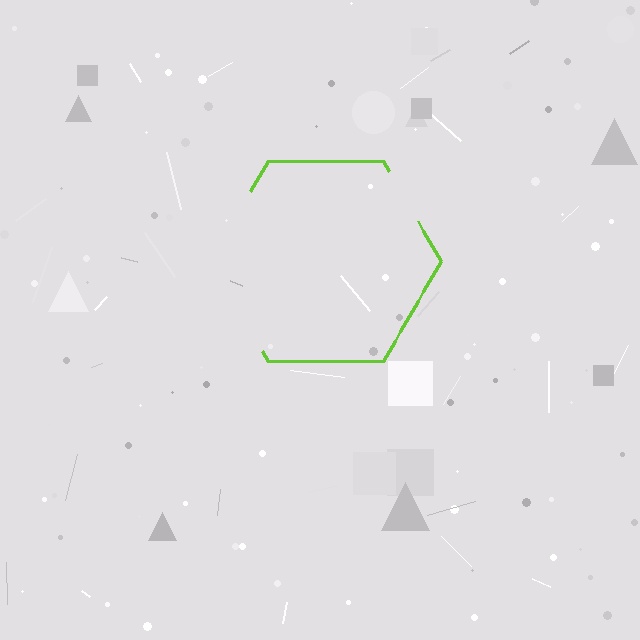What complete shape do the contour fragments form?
The contour fragments form a hexagon.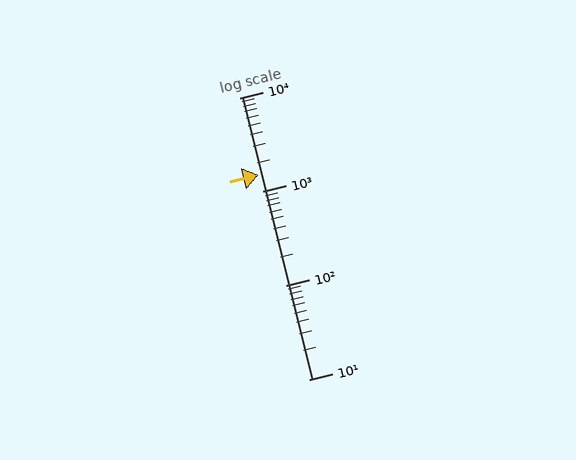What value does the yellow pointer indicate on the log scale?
The pointer indicates approximately 1500.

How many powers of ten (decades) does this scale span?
The scale spans 3 decades, from 10 to 10000.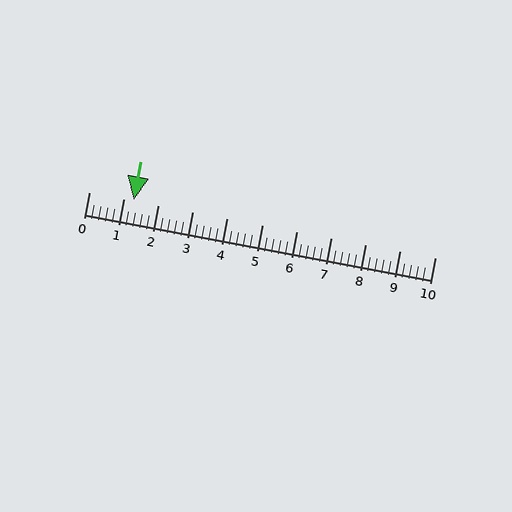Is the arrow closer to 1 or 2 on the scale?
The arrow is closer to 1.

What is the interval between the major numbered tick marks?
The major tick marks are spaced 1 units apart.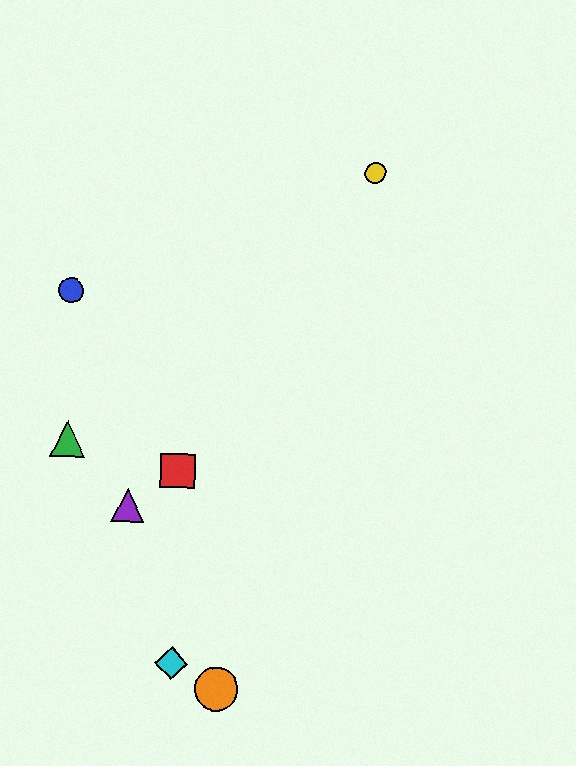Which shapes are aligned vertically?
The red square, the cyan diamond are aligned vertically.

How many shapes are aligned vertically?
2 shapes (the red square, the cyan diamond) are aligned vertically.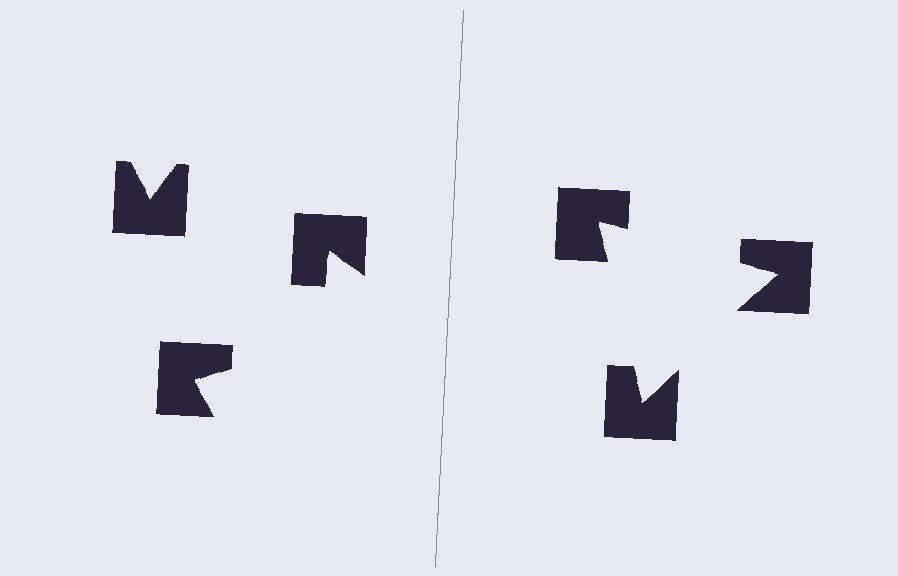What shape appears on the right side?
An illusory triangle.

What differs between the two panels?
The notched squares are positioned identically on both sides; only the wedge orientations differ. On the right they align to a triangle; on the left they are misaligned.